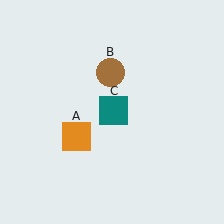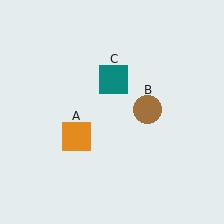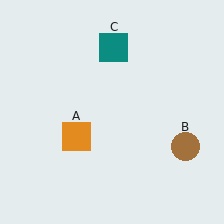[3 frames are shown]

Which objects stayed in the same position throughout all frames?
Orange square (object A) remained stationary.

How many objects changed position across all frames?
2 objects changed position: brown circle (object B), teal square (object C).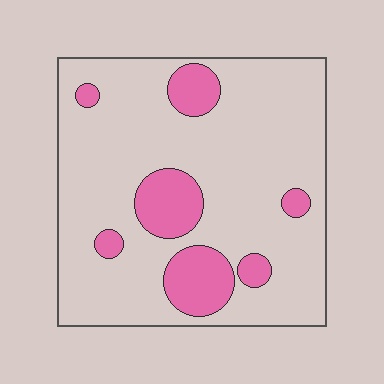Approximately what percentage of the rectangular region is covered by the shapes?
Approximately 20%.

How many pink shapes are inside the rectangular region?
7.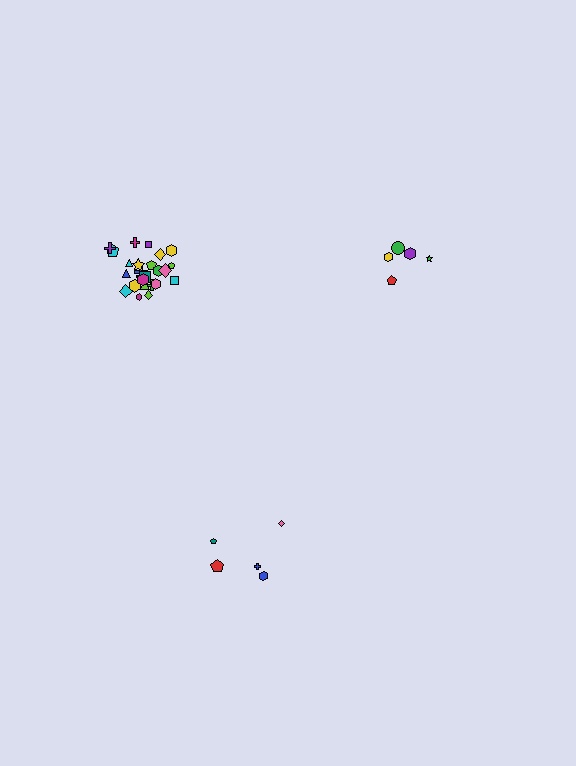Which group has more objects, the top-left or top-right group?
The top-left group.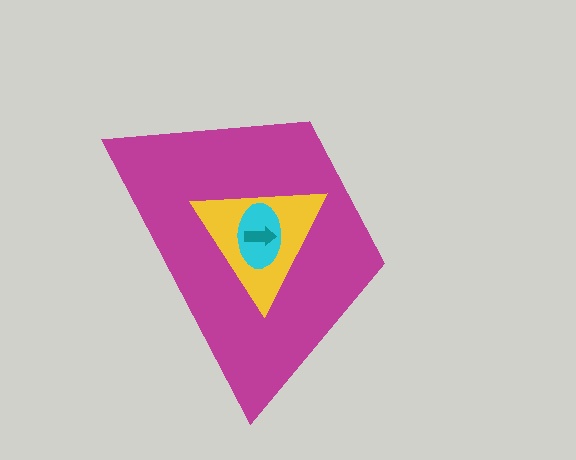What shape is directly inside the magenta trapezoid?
The yellow triangle.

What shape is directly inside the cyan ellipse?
The teal arrow.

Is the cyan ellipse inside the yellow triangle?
Yes.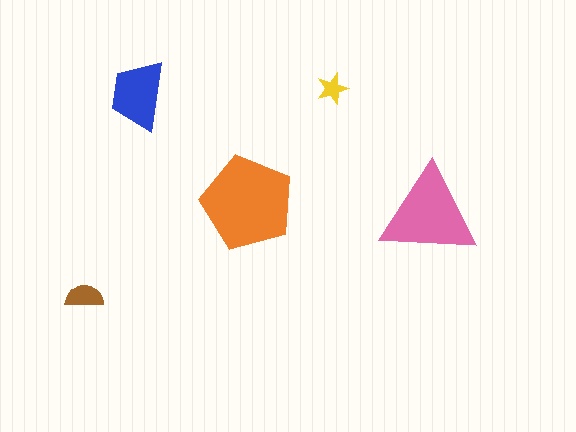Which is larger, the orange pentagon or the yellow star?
The orange pentagon.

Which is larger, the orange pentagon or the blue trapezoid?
The orange pentagon.